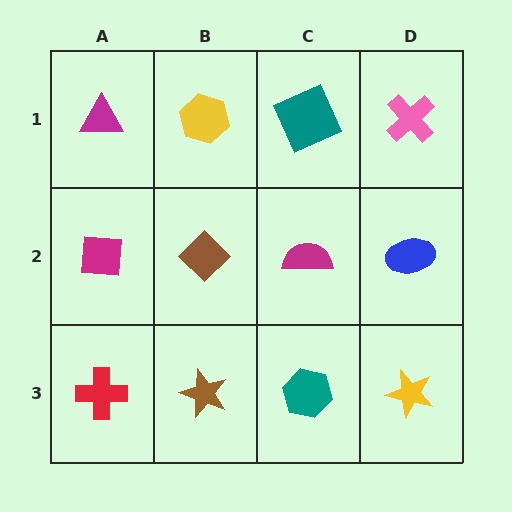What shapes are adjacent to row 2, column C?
A teal square (row 1, column C), a teal hexagon (row 3, column C), a brown diamond (row 2, column B), a blue ellipse (row 2, column D).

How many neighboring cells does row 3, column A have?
2.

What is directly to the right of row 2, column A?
A brown diamond.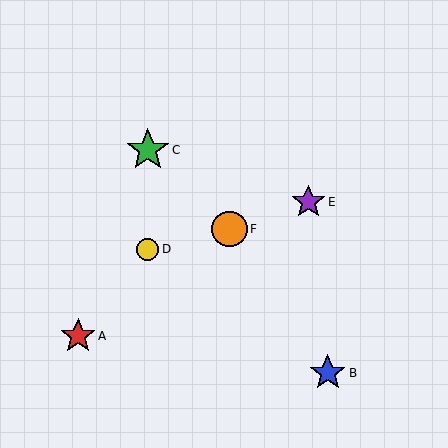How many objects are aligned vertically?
2 objects (C, D) are aligned vertically.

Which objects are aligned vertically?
Objects C, D are aligned vertically.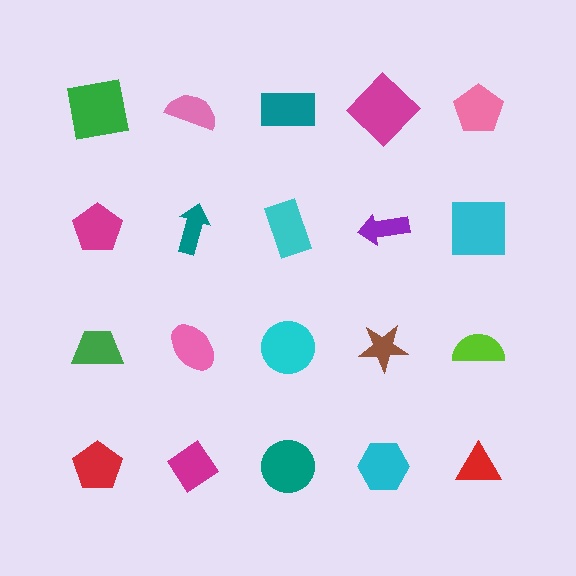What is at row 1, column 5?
A pink pentagon.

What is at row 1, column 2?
A pink semicircle.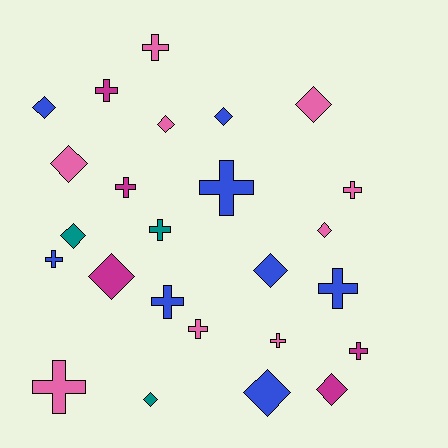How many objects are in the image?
There are 25 objects.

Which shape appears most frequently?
Cross, with 13 objects.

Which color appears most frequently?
Pink, with 9 objects.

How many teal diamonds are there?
There are 2 teal diamonds.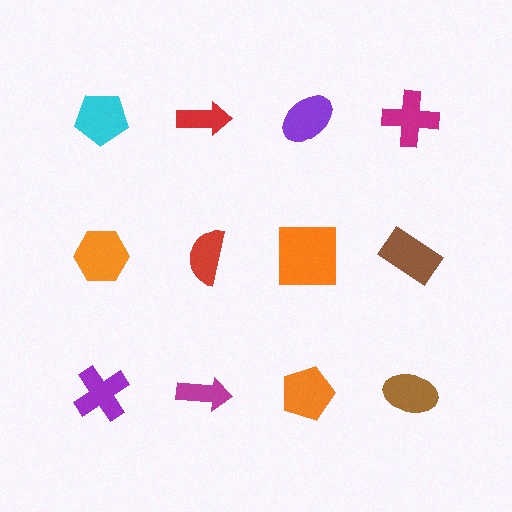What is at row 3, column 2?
A magenta arrow.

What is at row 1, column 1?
A cyan pentagon.